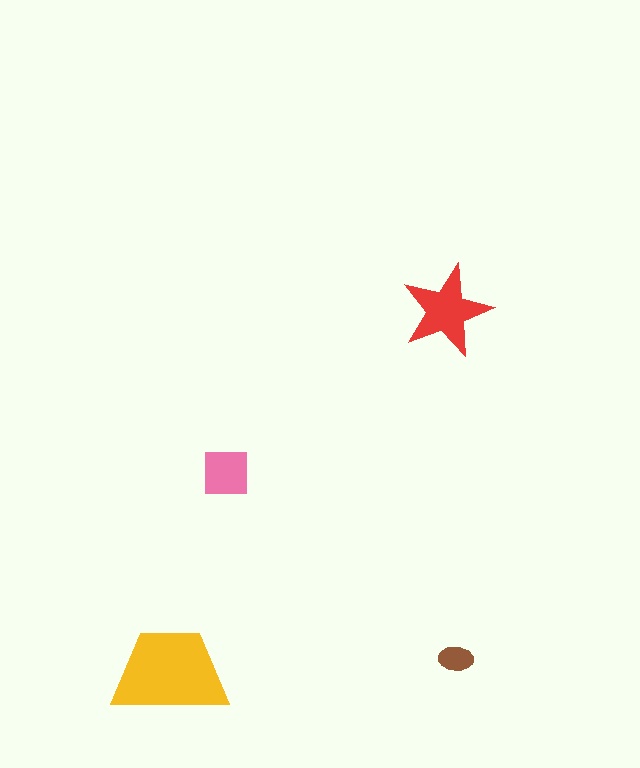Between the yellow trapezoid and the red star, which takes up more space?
The yellow trapezoid.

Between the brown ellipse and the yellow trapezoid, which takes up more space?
The yellow trapezoid.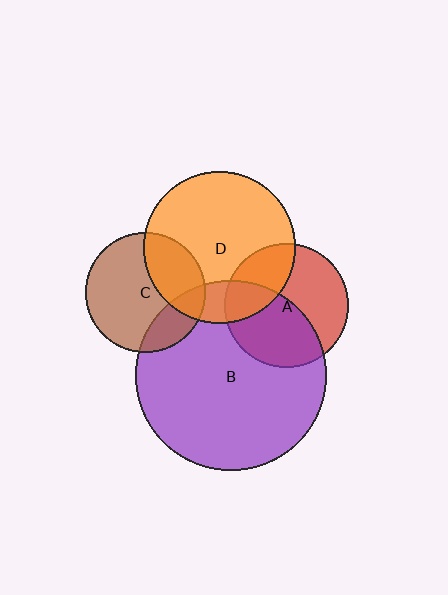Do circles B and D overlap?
Yes.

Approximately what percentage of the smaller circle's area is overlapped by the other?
Approximately 20%.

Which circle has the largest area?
Circle B (purple).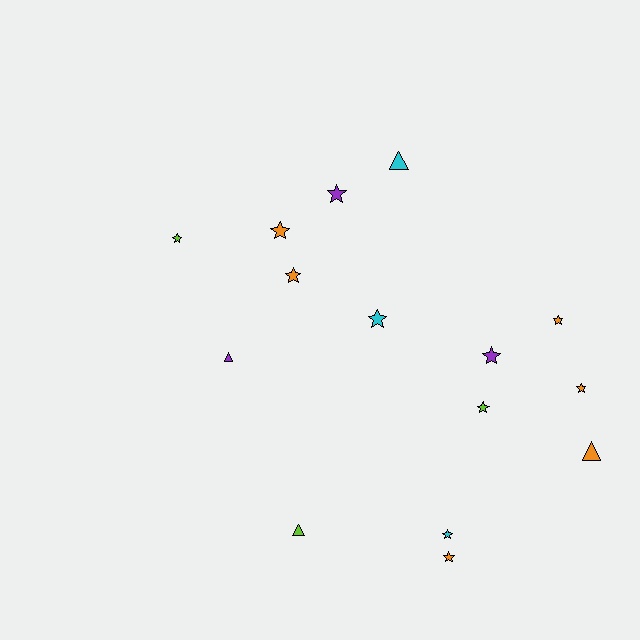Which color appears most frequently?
Orange, with 6 objects.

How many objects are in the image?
There are 15 objects.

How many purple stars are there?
There are 2 purple stars.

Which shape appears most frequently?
Star, with 11 objects.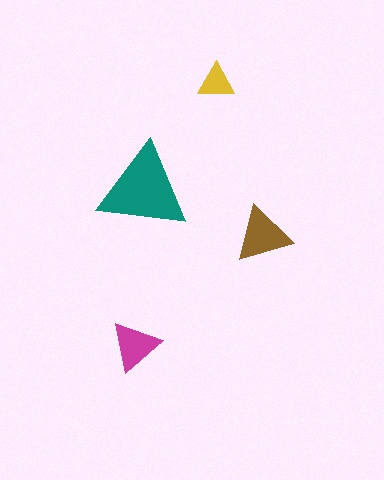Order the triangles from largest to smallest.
the teal one, the brown one, the magenta one, the yellow one.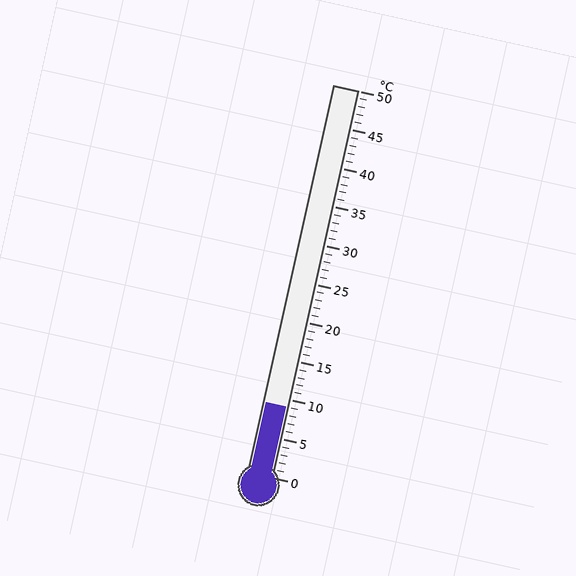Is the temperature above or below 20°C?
The temperature is below 20°C.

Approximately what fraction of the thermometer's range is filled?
The thermometer is filled to approximately 20% of its range.